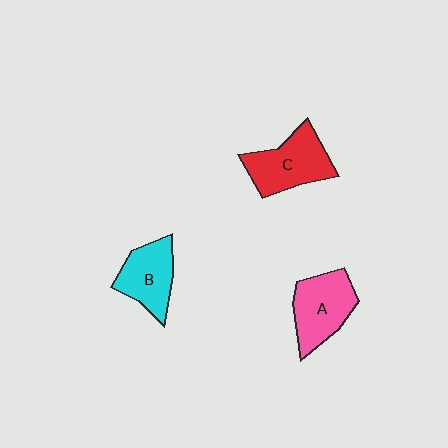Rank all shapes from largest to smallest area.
From largest to smallest: C (red), A (pink), B (cyan).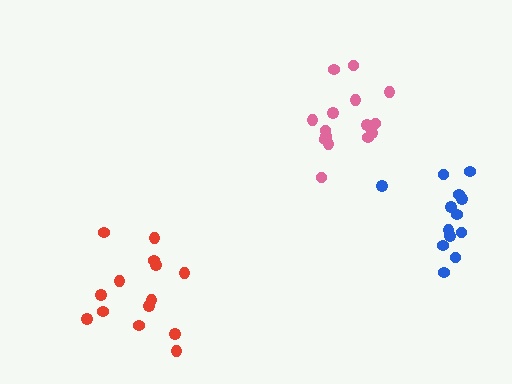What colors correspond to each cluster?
The clusters are colored: red, pink, blue.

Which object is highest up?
The pink cluster is topmost.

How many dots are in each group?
Group 1: 14 dots, Group 2: 15 dots, Group 3: 13 dots (42 total).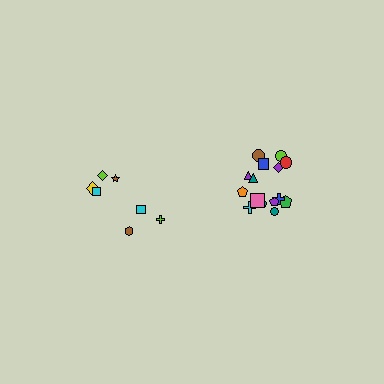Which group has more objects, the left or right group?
The right group.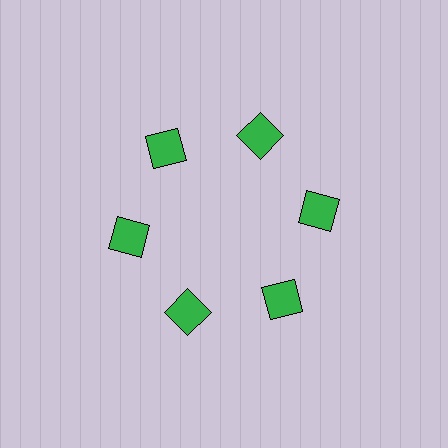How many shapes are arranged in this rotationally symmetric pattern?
There are 6 shapes, arranged in 6 groups of 1.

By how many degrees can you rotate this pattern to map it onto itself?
The pattern maps onto itself every 60 degrees of rotation.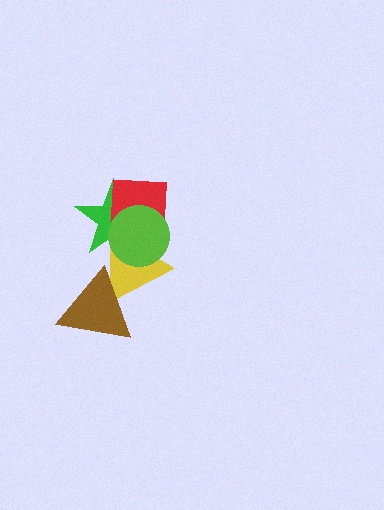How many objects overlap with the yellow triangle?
4 objects overlap with the yellow triangle.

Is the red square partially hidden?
Yes, it is partially covered by another shape.